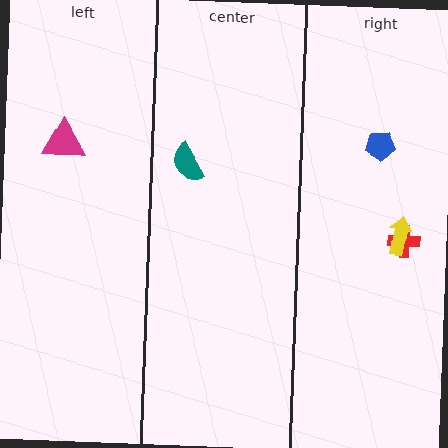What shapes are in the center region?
The teal semicircle.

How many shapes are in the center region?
1.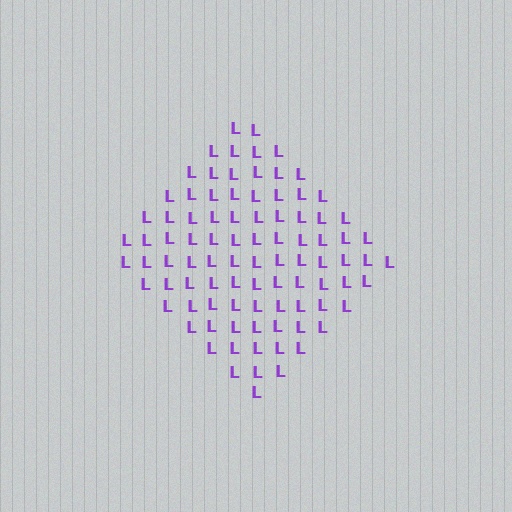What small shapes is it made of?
It is made of small letter L's.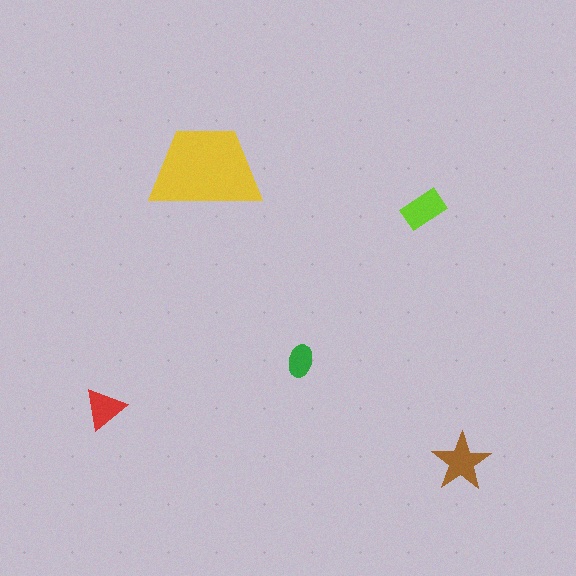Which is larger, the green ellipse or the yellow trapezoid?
The yellow trapezoid.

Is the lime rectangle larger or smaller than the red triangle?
Larger.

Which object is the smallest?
The green ellipse.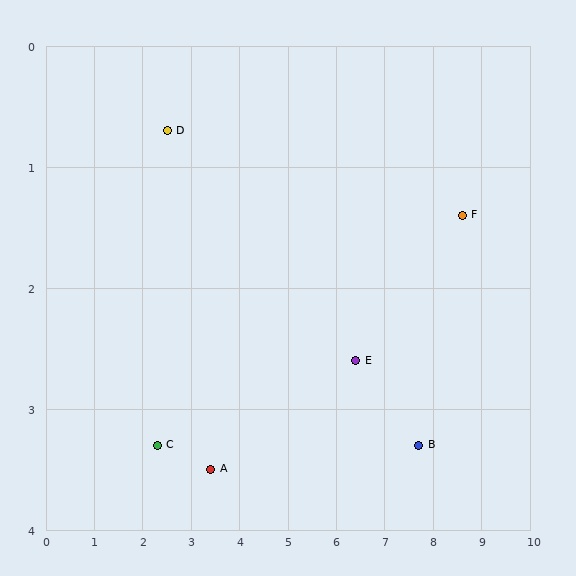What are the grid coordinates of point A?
Point A is at approximately (3.4, 3.5).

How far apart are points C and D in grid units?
Points C and D are about 2.6 grid units apart.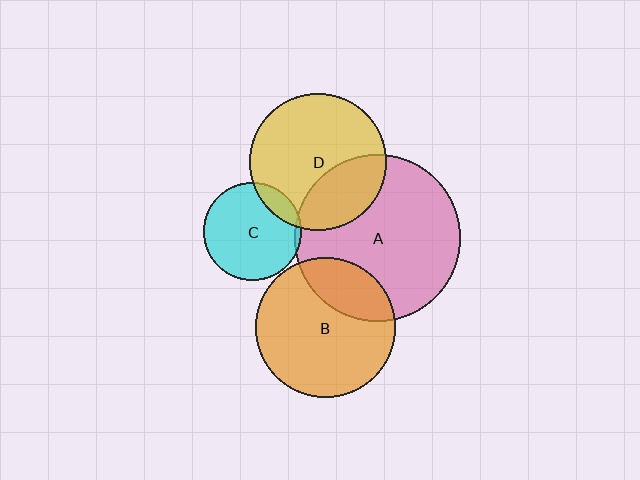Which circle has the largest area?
Circle A (pink).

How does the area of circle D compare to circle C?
Approximately 2.0 times.